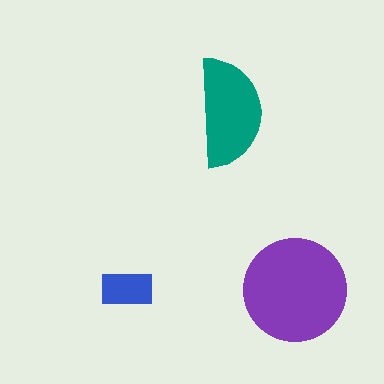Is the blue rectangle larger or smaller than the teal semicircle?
Smaller.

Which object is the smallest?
The blue rectangle.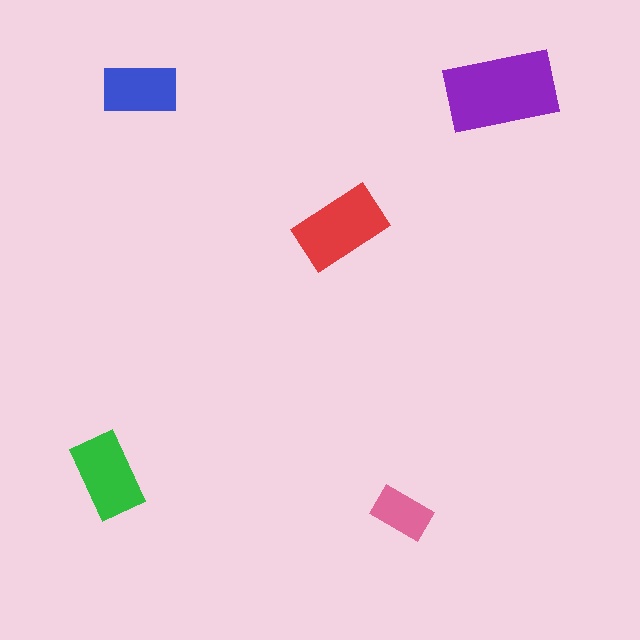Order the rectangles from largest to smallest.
the purple one, the red one, the green one, the blue one, the pink one.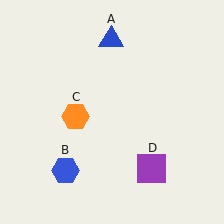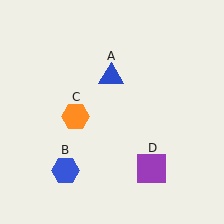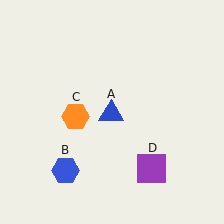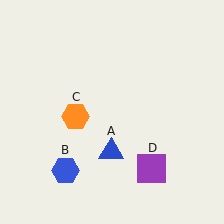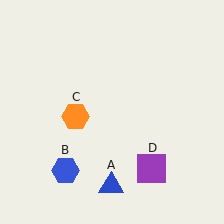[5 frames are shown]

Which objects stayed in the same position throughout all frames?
Blue hexagon (object B) and orange hexagon (object C) and purple square (object D) remained stationary.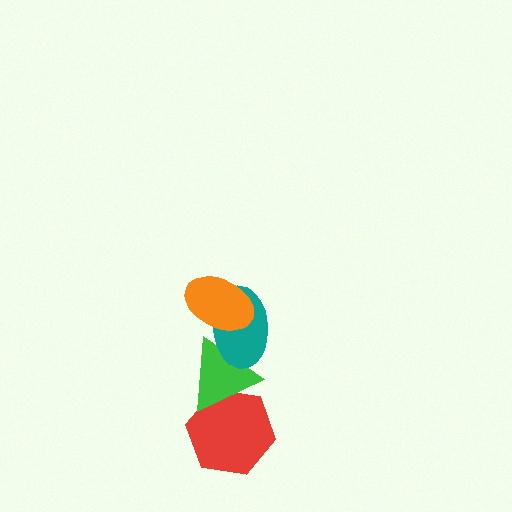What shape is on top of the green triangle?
The teal ellipse is on top of the green triangle.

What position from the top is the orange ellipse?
The orange ellipse is 1st from the top.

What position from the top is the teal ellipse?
The teal ellipse is 2nd from the top.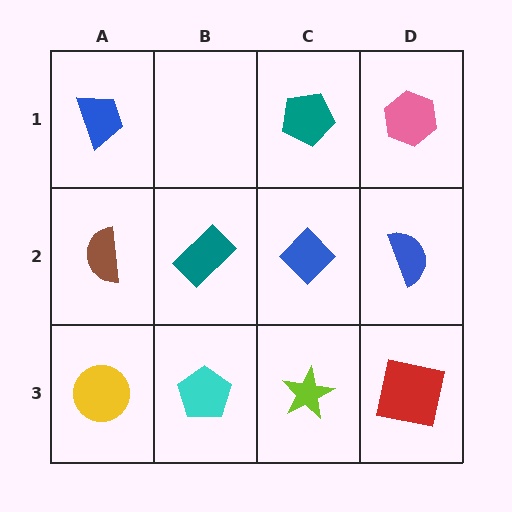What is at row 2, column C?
A blue diamond.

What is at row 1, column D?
A pink hexagon.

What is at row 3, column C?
A lime star.